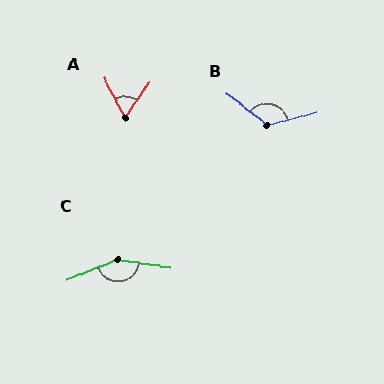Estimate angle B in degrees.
Approximately 127 degrees.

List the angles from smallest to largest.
A (61°), B (127°), C (150°).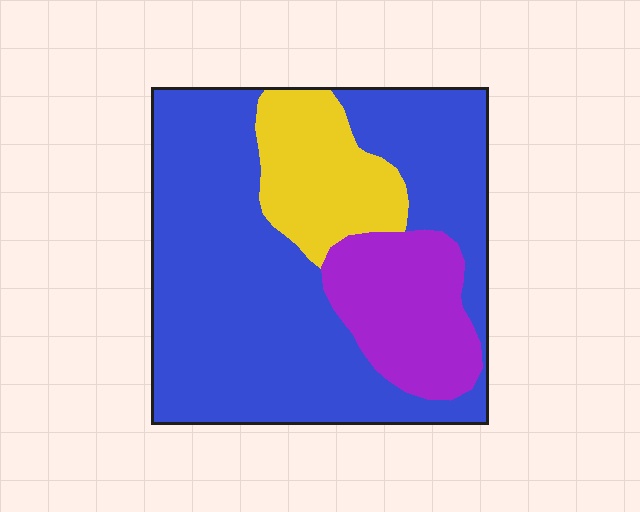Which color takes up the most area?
Blue, at roughly 65%.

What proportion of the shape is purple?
Purple covers around 15% of the shape.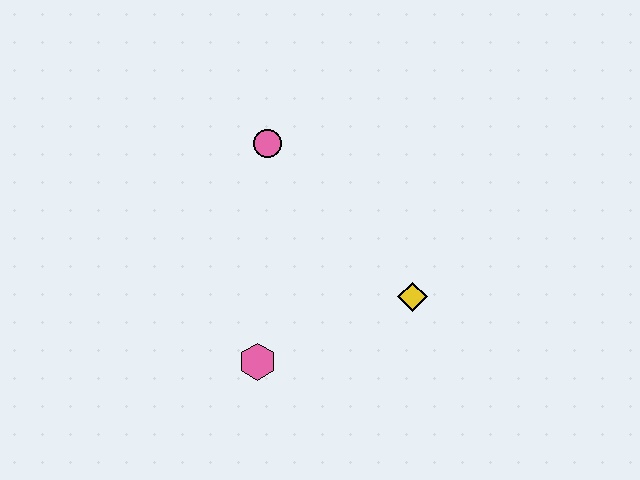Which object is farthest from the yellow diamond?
The pink circle is farthest from the yellow diamond.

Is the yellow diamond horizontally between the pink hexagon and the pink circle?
No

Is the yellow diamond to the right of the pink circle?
Yes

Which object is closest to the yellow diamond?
The pink hexagon is closest to the yellow diamond.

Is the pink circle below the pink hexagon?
No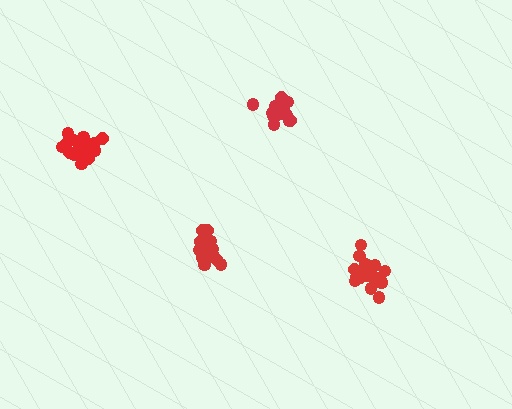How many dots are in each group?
Group 1: 17 dots, Group 2: 17 dots, Group 3: 21 dots, Group 4: 16 dots (71 total).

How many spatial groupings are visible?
There are 4 spatial groupings.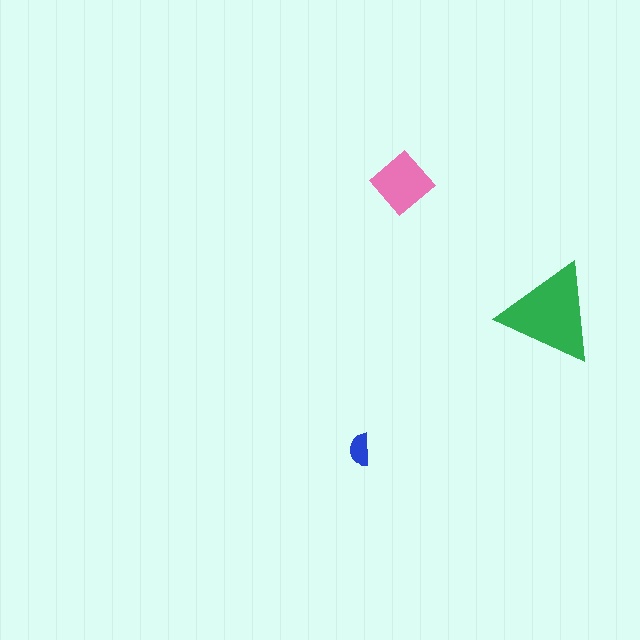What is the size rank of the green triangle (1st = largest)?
1st.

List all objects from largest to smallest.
The green triangle, the pink diamond, the blue semicircle.